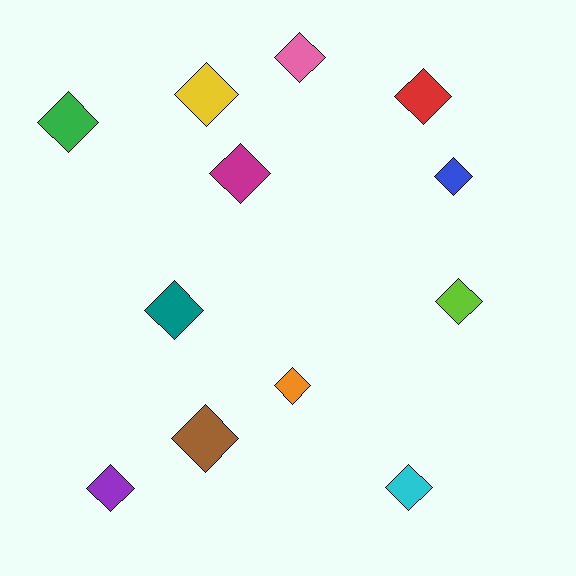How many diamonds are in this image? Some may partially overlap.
There are 12 diamonds.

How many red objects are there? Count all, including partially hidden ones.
There is 1 red object.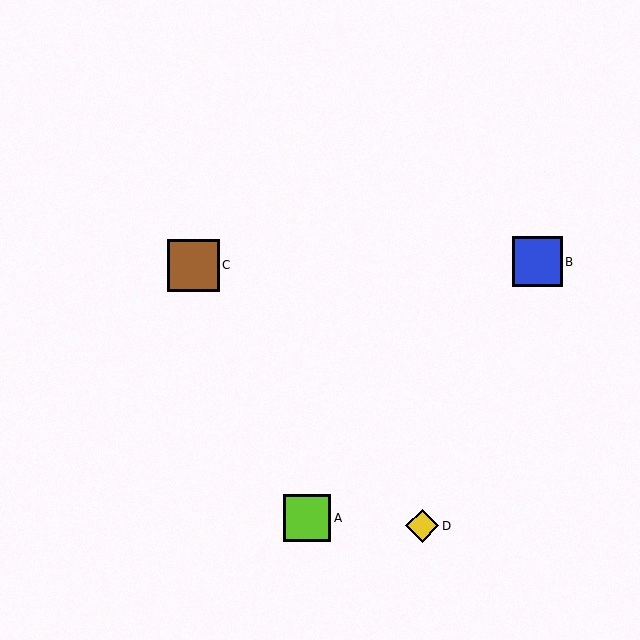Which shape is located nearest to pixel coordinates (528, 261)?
The blue square (labeled B) at (537, 262) is nearest to that location.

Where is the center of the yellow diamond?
The center of the yellow diamond is at (422, 526).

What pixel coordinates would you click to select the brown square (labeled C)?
Click at (193, 265) to select the brown square C.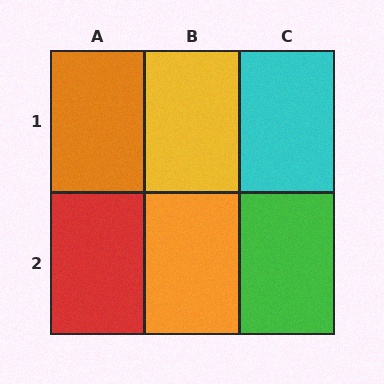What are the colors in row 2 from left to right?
Red, orange, green.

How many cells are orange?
2 cells are orange.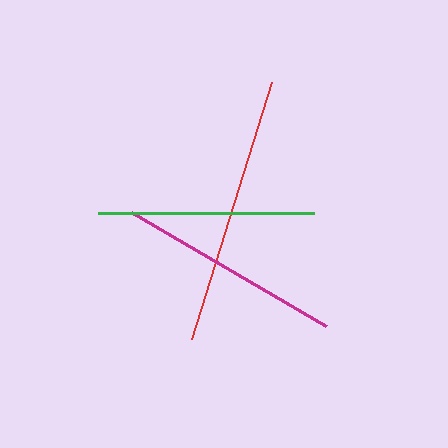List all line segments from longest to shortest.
From longest to shortest: red, magenta, green.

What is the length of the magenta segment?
The magenta segment is approximately 226 pixels long.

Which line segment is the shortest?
The green line is the shortest at approximately 216 pixels.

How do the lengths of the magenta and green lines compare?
The magenta and green lines are approximately the same length.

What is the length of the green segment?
The green segment is approximately 216 pixels long.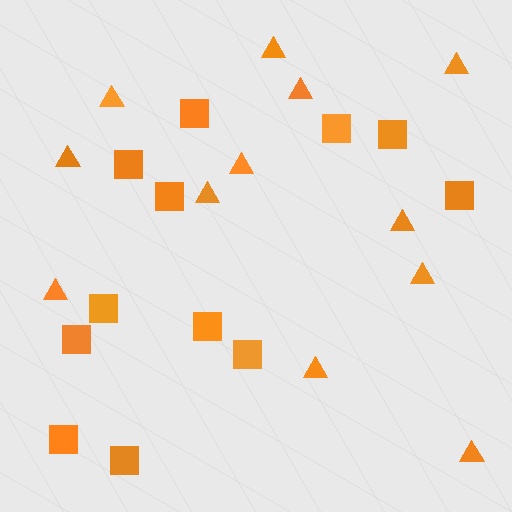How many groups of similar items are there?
There are 2 groups: one group of squares (12) and one group of triangles (12).